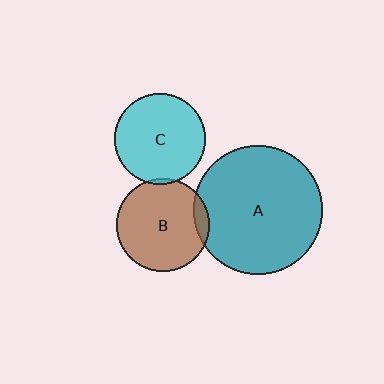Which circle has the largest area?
Circle A (teal).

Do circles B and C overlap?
Yes.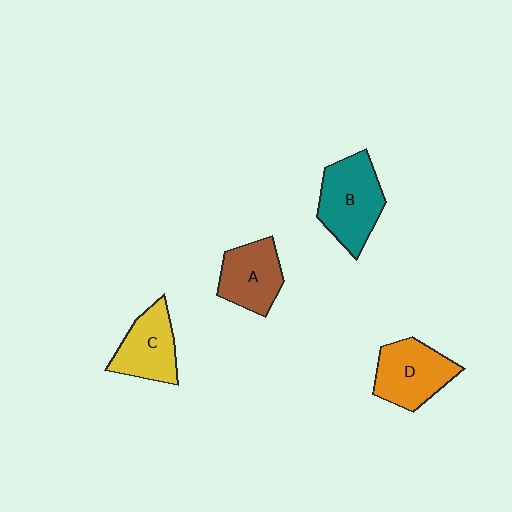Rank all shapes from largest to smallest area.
From largest to smallest: B (teal), D (orange), C (yellow), A (brown).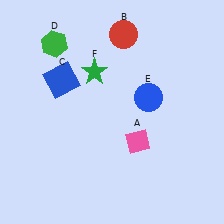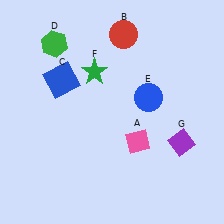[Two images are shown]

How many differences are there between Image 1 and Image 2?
There is 1 difference between the two images.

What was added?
A purple diamond (G) was added in Image 2.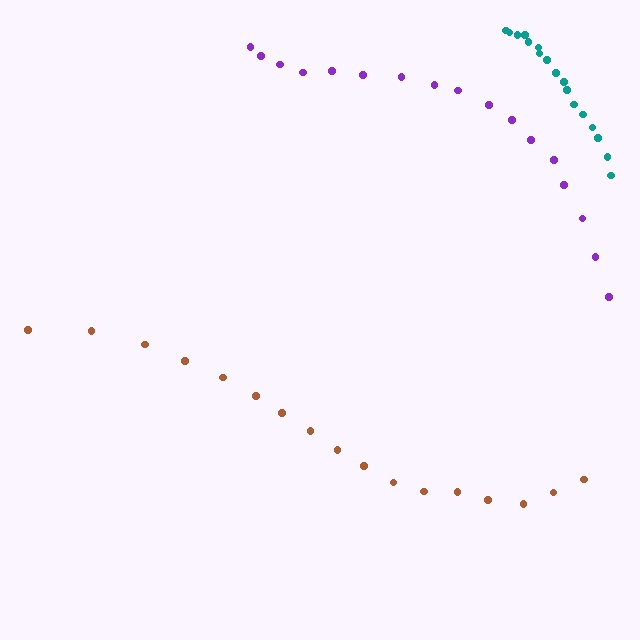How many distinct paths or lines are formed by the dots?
There are 3 distinct paths.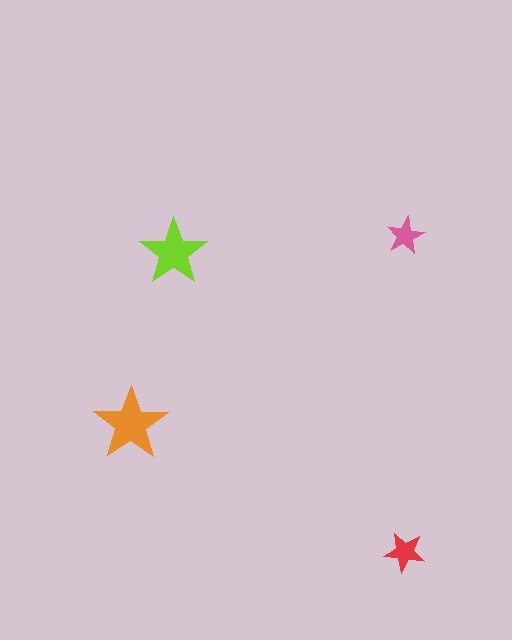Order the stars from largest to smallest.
the orange one, the lime one, the red one, the pink one.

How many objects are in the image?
There are 4 objects in the image.